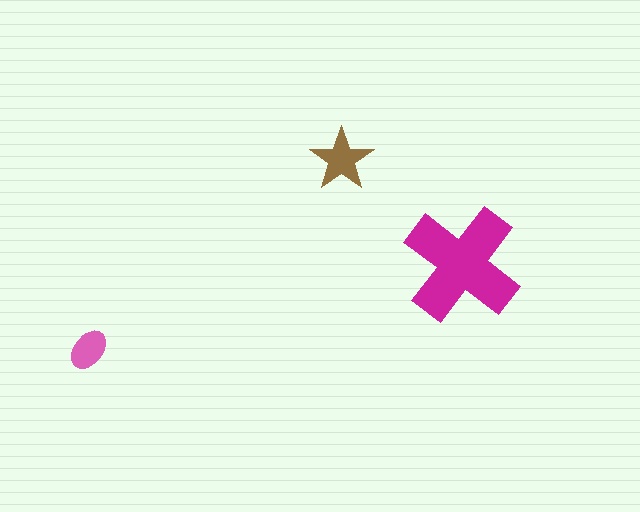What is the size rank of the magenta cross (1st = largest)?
1st.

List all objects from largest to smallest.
The magenta cross, the brown star, the pink ellipse.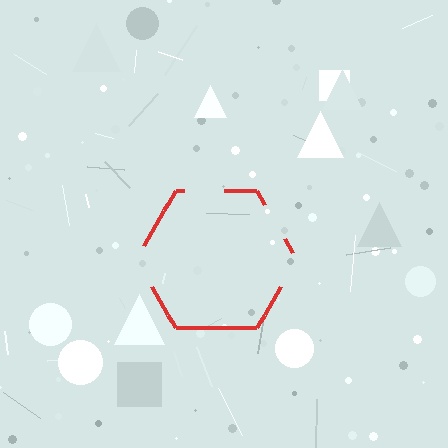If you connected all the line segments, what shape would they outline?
They would outline a hexagon.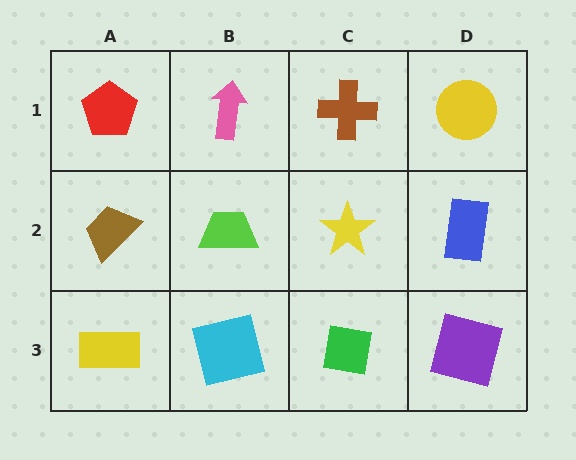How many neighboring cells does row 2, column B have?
4.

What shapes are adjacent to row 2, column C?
A brown cross (row 1, column C), a green square (row 3, column C), a lime trapezoid (row 2, column B), a blue rectangle (row 2, column D).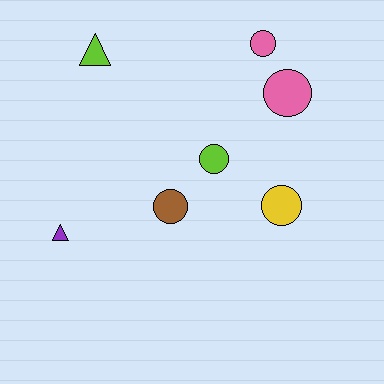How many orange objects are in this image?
There are no orange objects.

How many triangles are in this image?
There are 2 triangles.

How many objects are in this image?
There are 7 objects.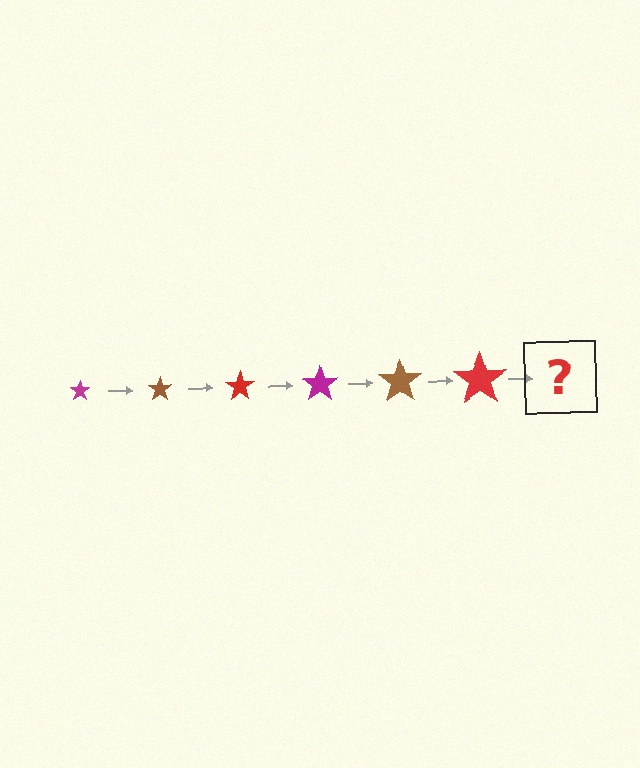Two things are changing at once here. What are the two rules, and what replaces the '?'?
The two rules are that the star grows larger each step and the color cycles through magenta, brown, and red. The '?' should be a magenta star, larger than the previous one.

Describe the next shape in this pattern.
It should be a magenta star, larger than the previous one.